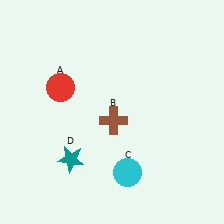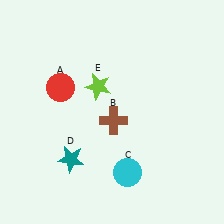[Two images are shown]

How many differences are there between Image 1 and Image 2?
There is 1 difference between the two images.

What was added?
A lime star (E) was added in Image 2.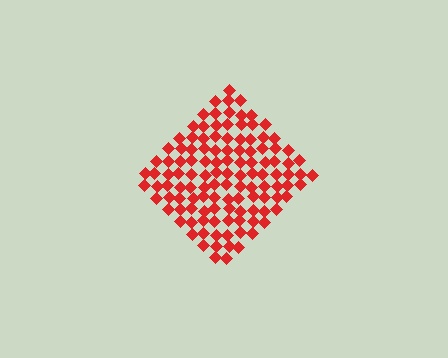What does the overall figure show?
The overall figure shows a diamond.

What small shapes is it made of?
It is made of small diamonds.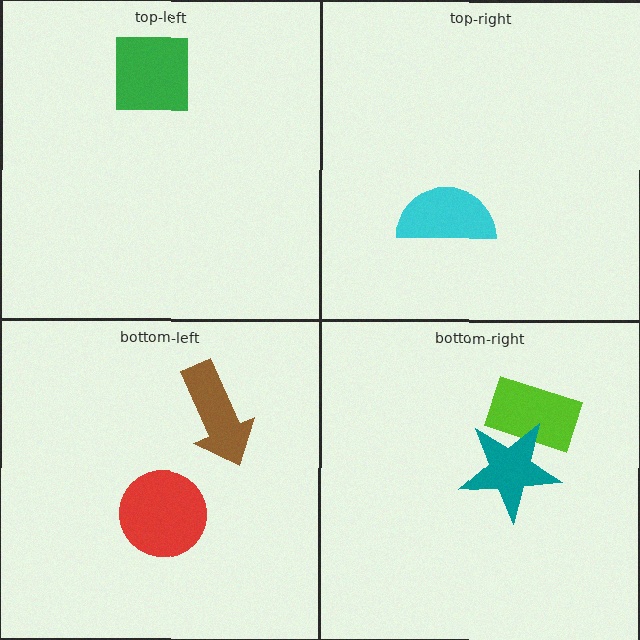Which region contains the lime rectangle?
The bottom-right region.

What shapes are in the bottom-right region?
The lime rectangle, the teal star.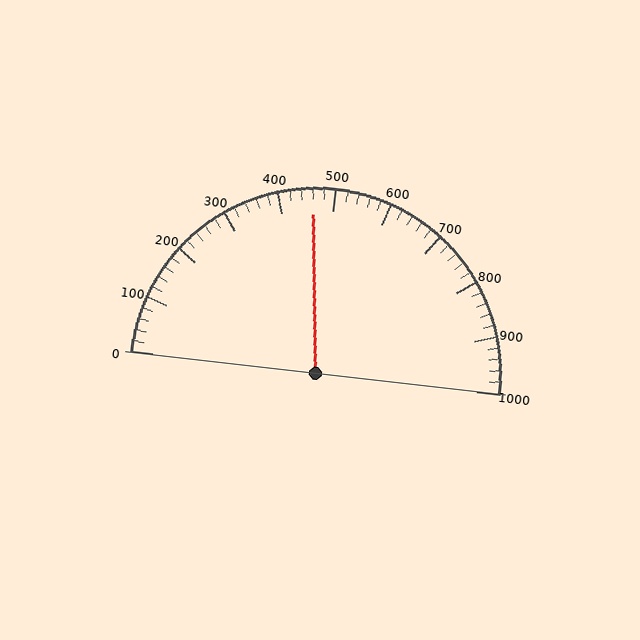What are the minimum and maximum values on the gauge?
The gauge ranges from 0 to 1000.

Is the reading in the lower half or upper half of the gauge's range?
The reading is in the lower half of the range (0 to 1000).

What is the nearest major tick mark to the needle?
The nearest major tick mark is 500.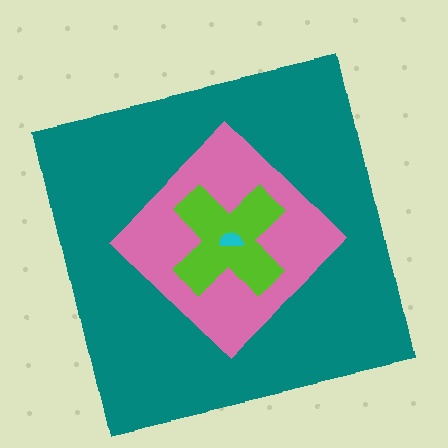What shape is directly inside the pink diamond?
The lime cross.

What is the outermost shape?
The teal square.